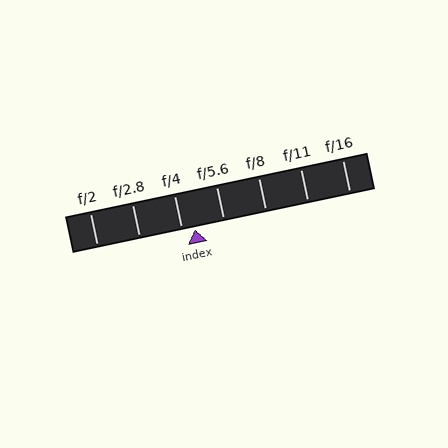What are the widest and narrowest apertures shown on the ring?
The widest aperture shown is f/2 and the narrowest is f/16.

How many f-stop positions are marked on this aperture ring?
There are 7 f-stop positions marked.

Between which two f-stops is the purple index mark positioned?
The index mark is between f/4 and f/5.6.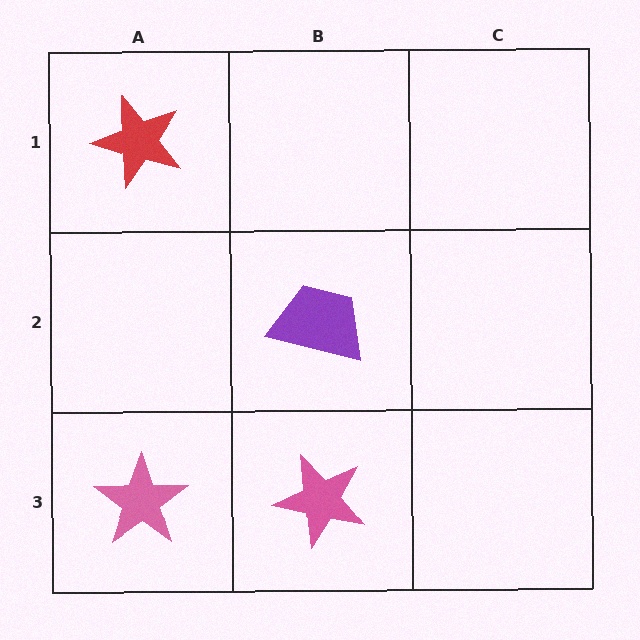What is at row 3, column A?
A pink star.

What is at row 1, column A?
A red star.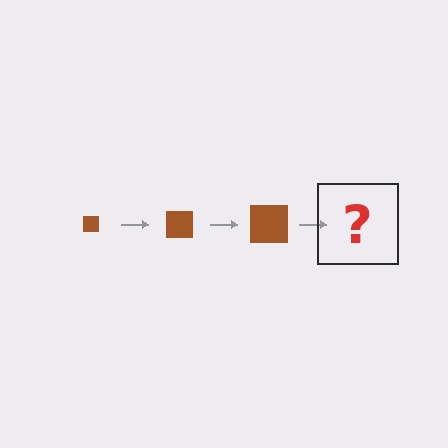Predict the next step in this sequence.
The next step is a brown square, larger than the previous one.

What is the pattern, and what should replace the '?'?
The pattern is that the square gets progressively larger each step. The '?' should be a brown square, larger than the previous one.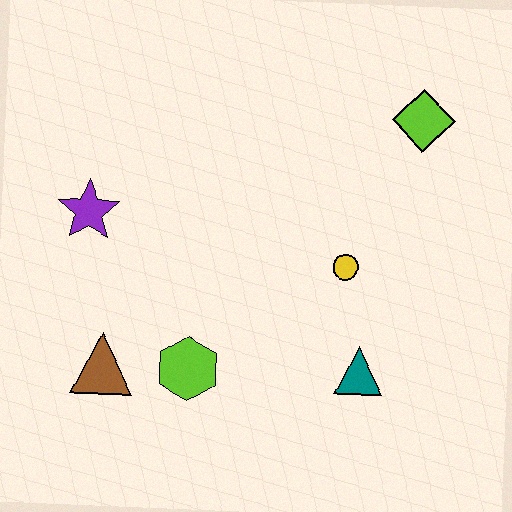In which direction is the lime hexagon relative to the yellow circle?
The lime hexagon is to the left of the yellow circle.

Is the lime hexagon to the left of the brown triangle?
No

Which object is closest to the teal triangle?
The yellow circle is closest to the teal triangle.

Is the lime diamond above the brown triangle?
Yes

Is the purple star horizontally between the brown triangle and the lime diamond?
No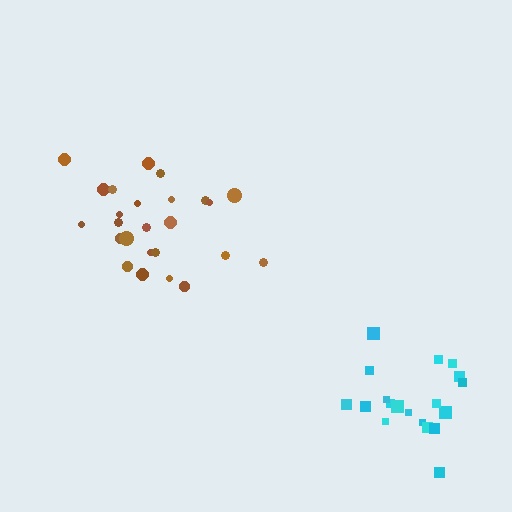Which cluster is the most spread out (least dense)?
Cyan.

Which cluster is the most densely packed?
Brown.